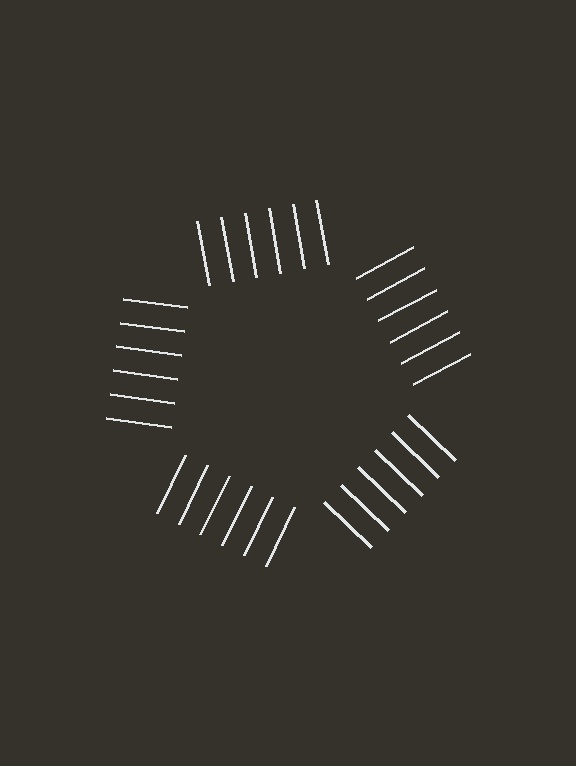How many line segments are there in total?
30 — 6 along each of the 5 edges.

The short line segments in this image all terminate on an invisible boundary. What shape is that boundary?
An illusory pentagon — the line segments terminate on its edges but no continuous stroke is drawn.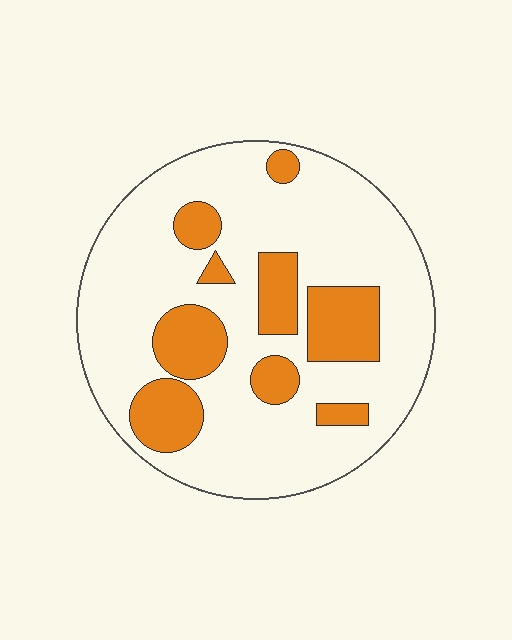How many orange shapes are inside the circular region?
9.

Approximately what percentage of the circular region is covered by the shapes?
Approximately 25%.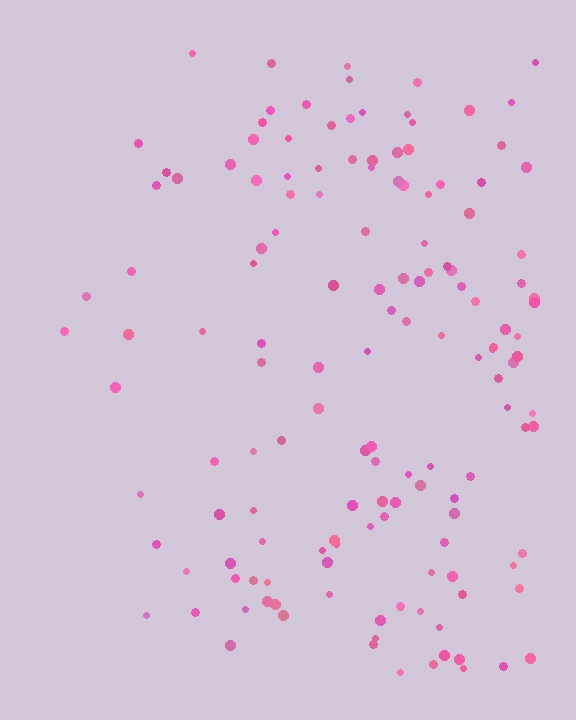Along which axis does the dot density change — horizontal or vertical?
Horizontal.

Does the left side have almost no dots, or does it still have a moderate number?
Still a moderate number, just noticeably fewer than the right.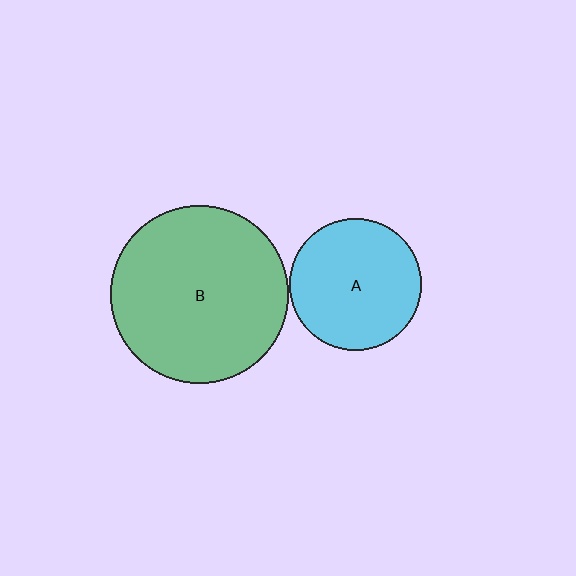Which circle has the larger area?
Circle B (green).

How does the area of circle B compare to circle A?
Approximately 1.8 times.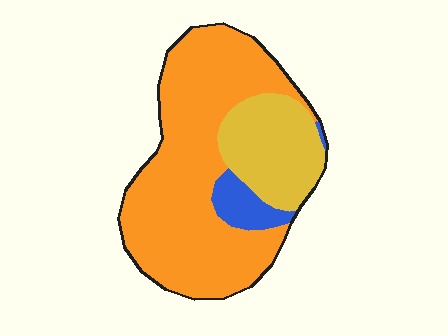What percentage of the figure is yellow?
Yellow takes up about one quarter (1/4) of the figure.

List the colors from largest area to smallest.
From largest to smallest: orange, yellow, blue.